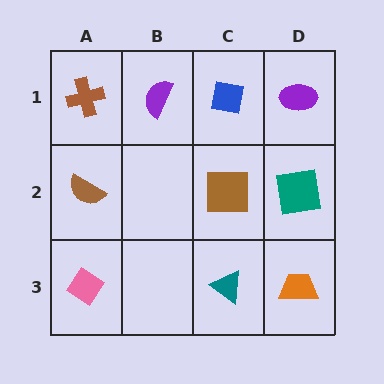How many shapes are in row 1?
4 shapes.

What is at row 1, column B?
A purple semicircle.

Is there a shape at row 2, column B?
No, that cell is empty.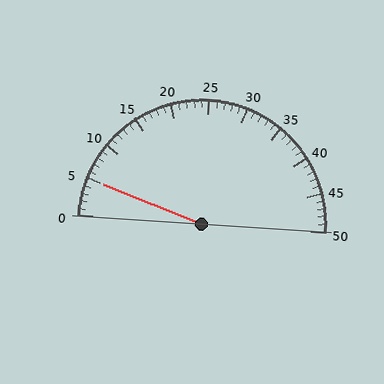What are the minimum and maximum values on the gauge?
The gauge ranges from 0 to 50.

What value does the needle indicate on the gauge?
The needle indicates approximately 5.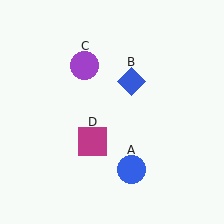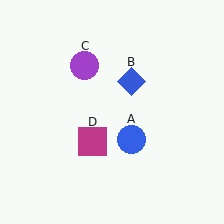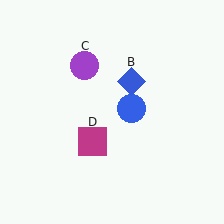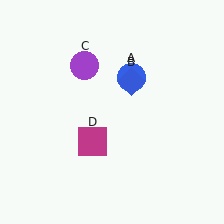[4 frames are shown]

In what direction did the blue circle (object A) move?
The blue circle (object A) moved up.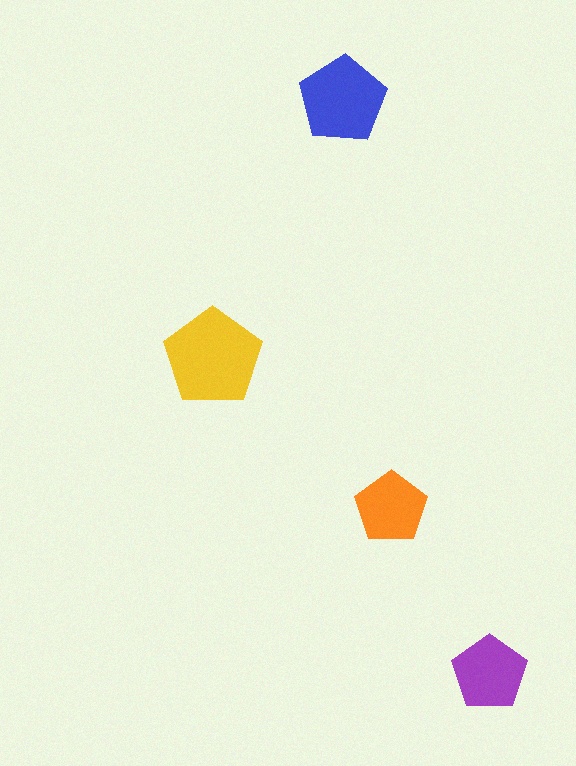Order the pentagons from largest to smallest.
the yellow one, the blue one, the purple one, the orange one.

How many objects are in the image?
There are 4 objects in the image.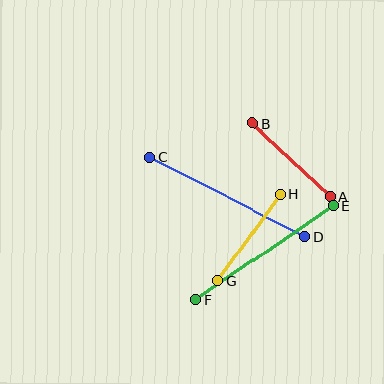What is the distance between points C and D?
The distance is approximately 174 pixels.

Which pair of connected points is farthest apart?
Points C and D are farthest apart.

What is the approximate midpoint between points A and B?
The midpoint is at approximately (291, 160) pixels.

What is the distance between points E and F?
The distance is approximately 166 pixels.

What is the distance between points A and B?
The distance is approximately 107 pixels.